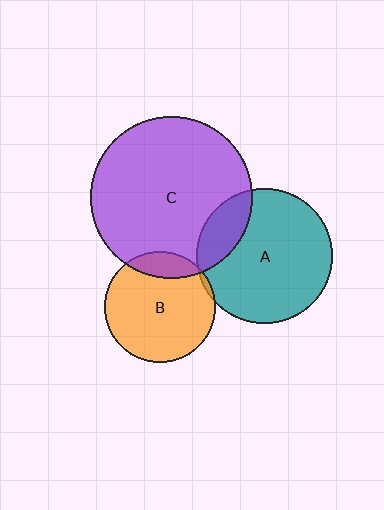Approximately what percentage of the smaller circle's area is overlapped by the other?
Approximately 5%.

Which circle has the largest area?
Circle C (purple).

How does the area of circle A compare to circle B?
Approximately 1.5 times.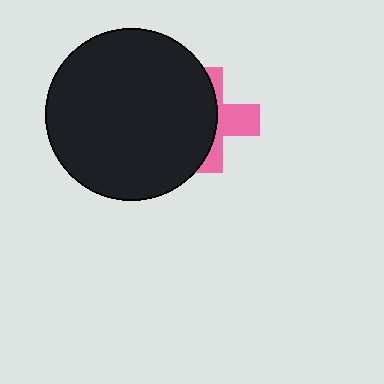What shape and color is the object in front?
The object in front is a black circle.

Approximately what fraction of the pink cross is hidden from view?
Roughly 59% of the pink cross is hidden behind the black circle.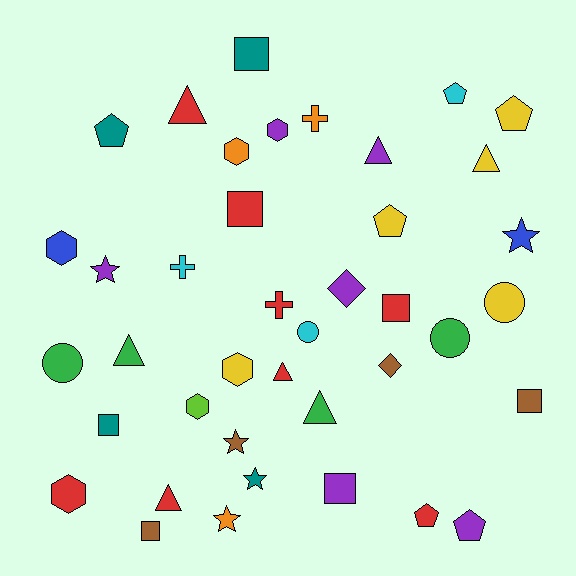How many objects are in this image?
There are 40 objects.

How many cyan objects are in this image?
There are 3 cyan objects.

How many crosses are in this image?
There are 3 crosses.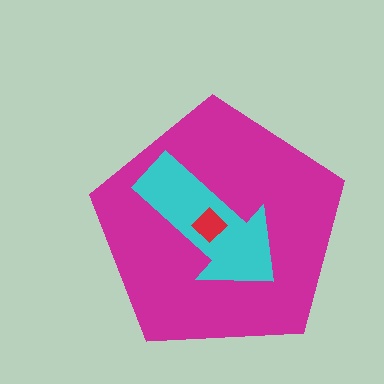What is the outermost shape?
The magenta pentagon.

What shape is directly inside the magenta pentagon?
The cyan arrow.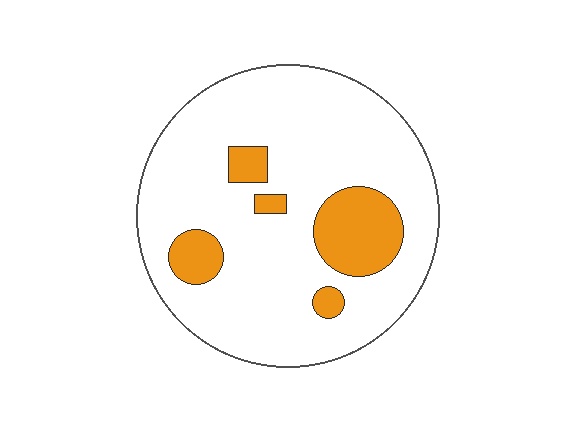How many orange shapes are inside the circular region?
5.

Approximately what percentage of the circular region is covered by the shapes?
Approximately 15%.